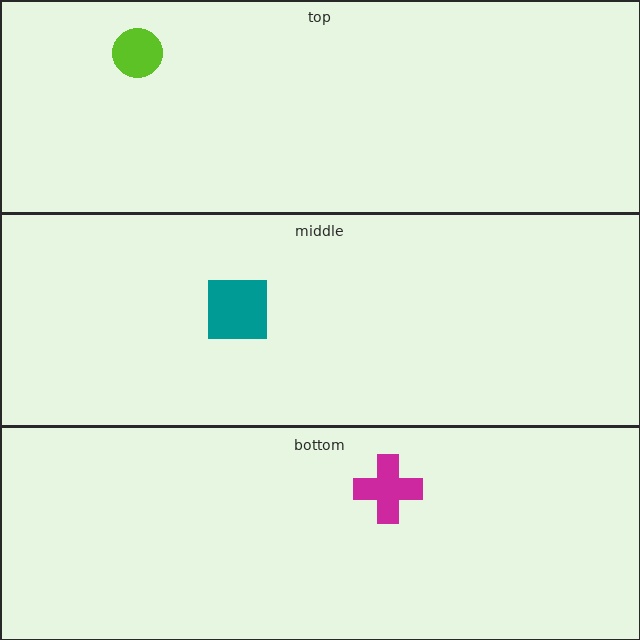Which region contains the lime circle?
The top region.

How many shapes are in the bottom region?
1.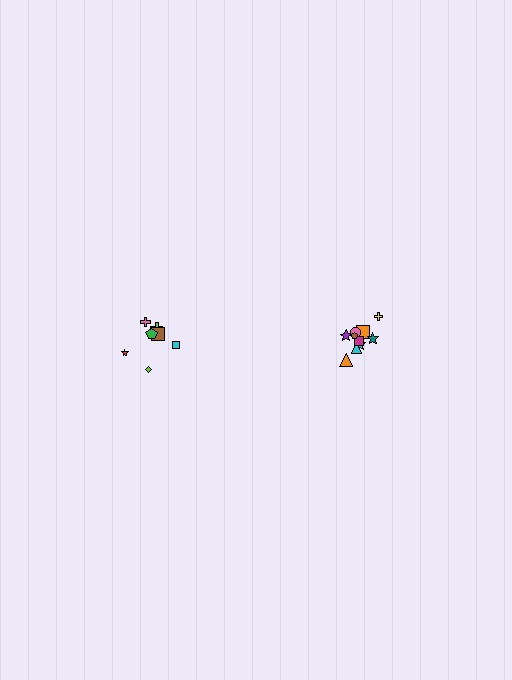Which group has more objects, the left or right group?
The right group.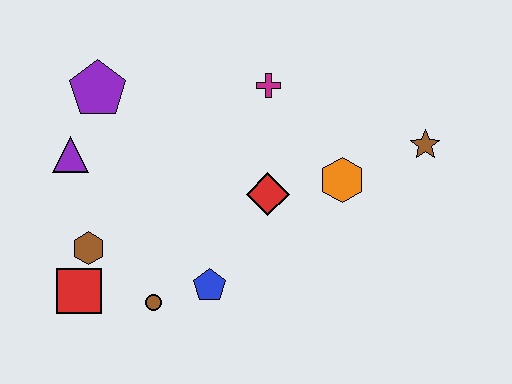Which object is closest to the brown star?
The orange hexagon is closest to the brown star.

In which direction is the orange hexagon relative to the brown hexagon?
The orange hexagon is to the right of the brown hexagon.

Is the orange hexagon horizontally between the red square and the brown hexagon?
No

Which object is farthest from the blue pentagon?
The brown star is farthest from the blue pentagon.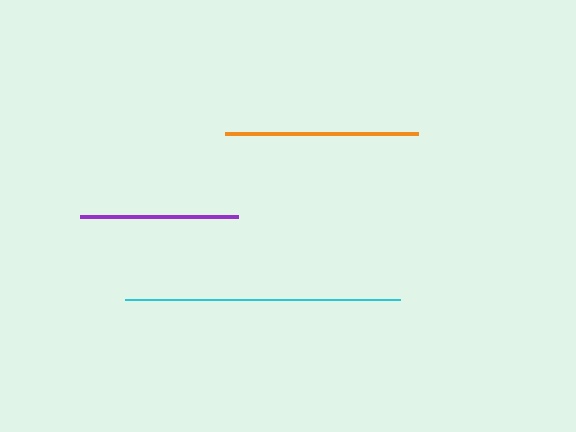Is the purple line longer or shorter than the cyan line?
The cyan line is longer than the purple line.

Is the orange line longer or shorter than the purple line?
The orange line is longer than the purple line.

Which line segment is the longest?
The cyan line is the longest at approximately 275 pixels.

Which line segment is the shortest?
The purple line is the shortest at approximately 157 pixels.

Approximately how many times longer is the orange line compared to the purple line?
The orange line is approximately 1.2 times the length of the purple line.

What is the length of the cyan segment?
The cyan segment is approximately 275 pixels long.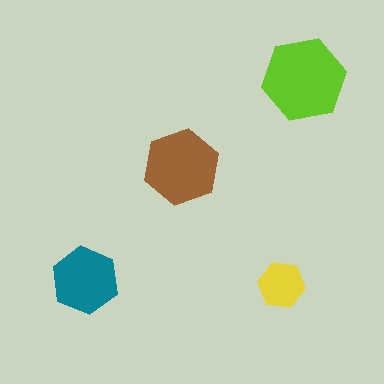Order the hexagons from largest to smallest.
the lime one, the brown one, the teal one, the yellow one.